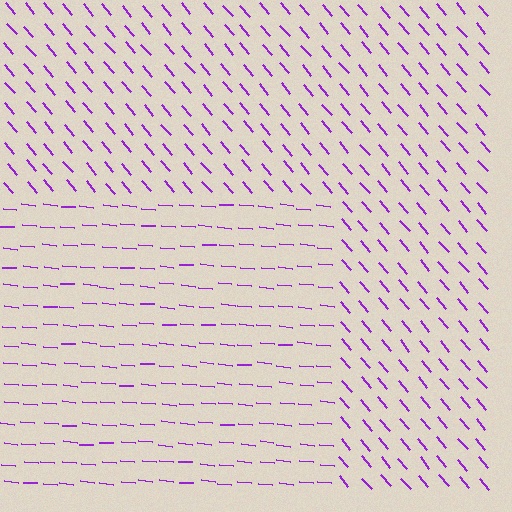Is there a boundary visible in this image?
Yes, there is a texture boundary formed by a change in line orientation.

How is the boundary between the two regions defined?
The boundary is defined purely by a change in line orientation (approximately 45 degrees difference). All lines are the same color and thickness.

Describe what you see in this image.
The image is filled with small purple line segments. A rectangle region in the image has lines oriented differently from the surrounding lines, creating a visible texture boundary.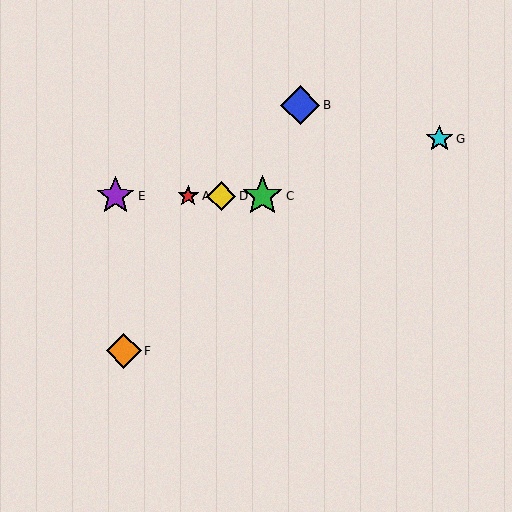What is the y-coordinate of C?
Object C is at y≈196.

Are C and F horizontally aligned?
No, C is at y≈196 and F is at y≈351.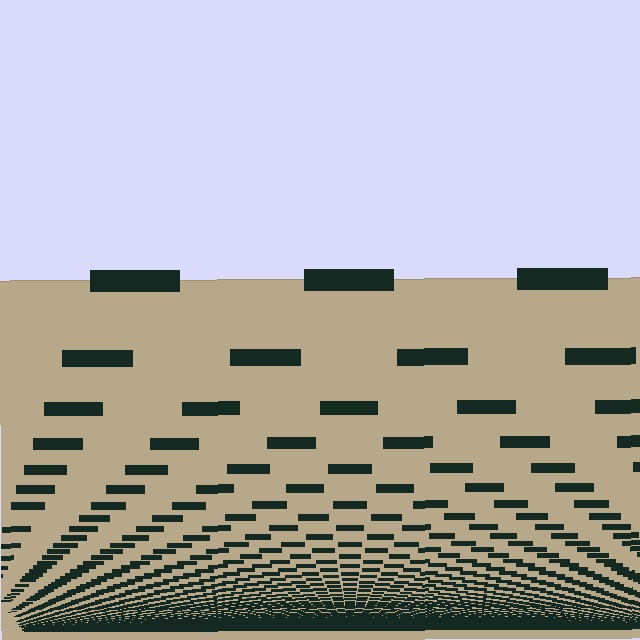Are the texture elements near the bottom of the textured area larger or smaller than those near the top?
Smaller. The gradient is inverted — elements near the bottom are smaller and denser.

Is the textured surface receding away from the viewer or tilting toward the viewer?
The surface appears to tilt toward the viewer. Texture elements get larger and sparser toward the top.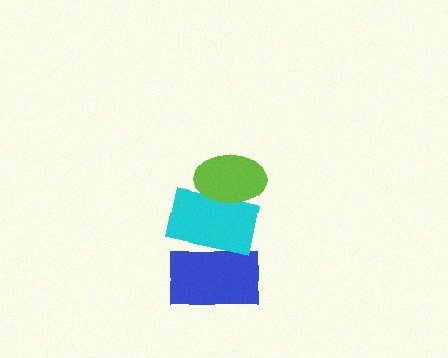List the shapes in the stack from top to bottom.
From top to bottom: the lime ellipse, the cyan rectangle, the blue rectangle.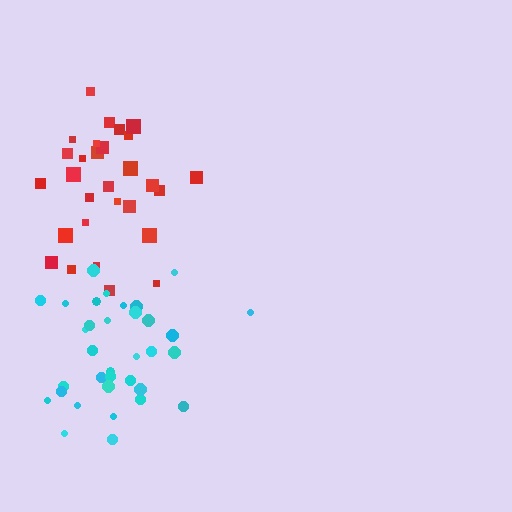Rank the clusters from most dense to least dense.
cyan, red.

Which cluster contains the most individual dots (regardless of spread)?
Cyan (35).